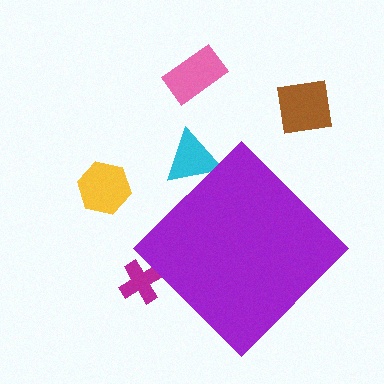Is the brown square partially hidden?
No, the brown square is fully visible.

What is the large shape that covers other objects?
A purple diamond.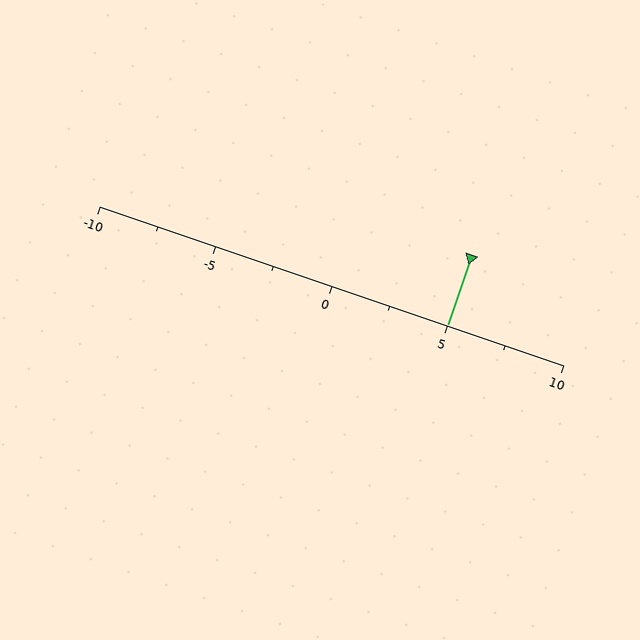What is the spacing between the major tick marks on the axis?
The major ticks are spaced 5 apart.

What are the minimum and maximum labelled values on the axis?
The axis runs from -10 to 10.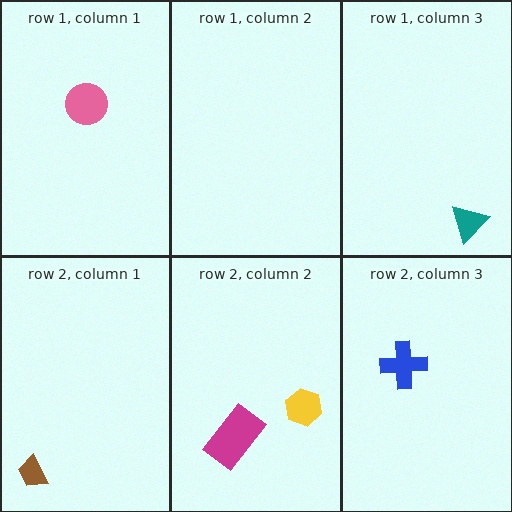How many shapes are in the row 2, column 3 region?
1.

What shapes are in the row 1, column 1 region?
The pink circle.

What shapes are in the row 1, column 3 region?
The teal triangle.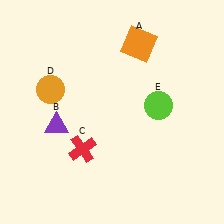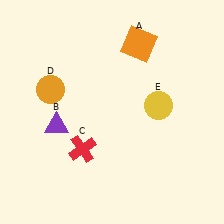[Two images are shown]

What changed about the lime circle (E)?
In Image 1, E is lime. In Image 2, it changed to yellow.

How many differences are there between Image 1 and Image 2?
There is 1 difference between the two images.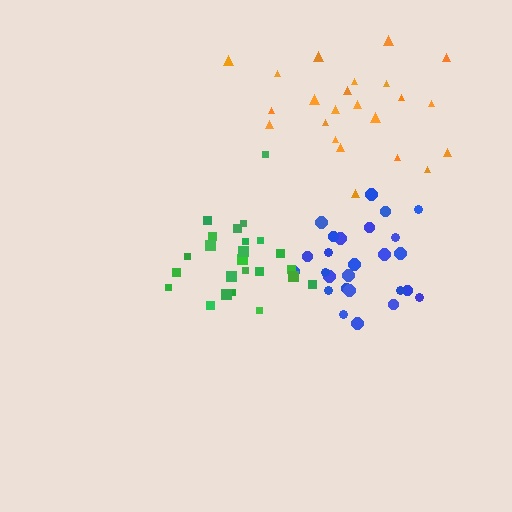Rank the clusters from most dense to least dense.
blue, orange, green.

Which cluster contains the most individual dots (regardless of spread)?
Blue (26).